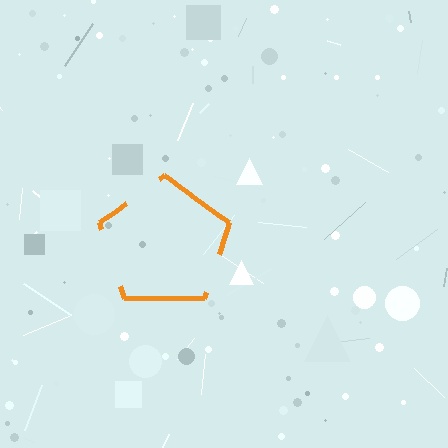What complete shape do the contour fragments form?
The contour fragments form a pentagon.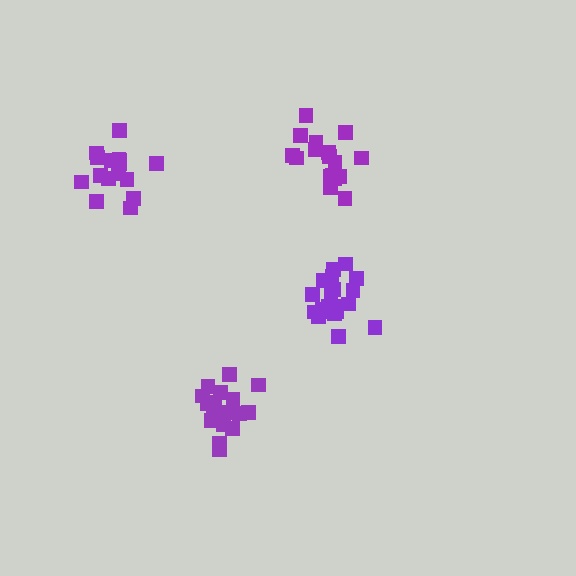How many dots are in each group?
Group 1: 17 dots, Group 2: 20 dots, Group 3: 20 dots, Group 4: 17 dots (74 total).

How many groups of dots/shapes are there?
There are 4 groups.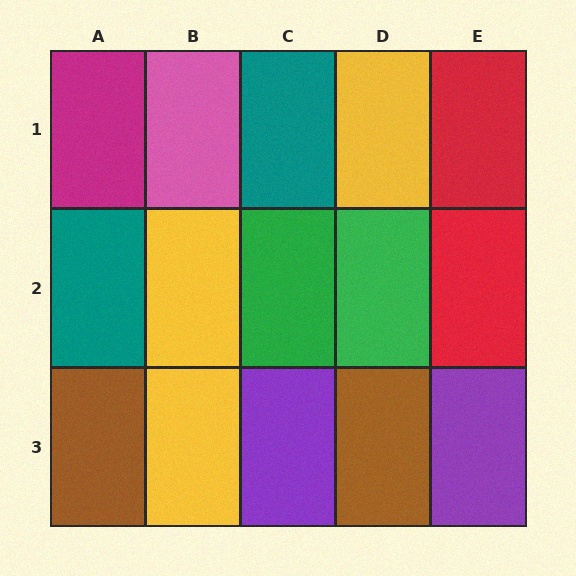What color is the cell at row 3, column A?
Brown.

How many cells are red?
2 cells are red.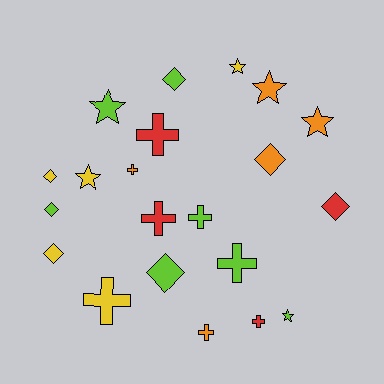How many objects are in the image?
There are 21 objects.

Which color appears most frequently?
Lime, with 7 objects.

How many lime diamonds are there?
There are 3 lime diamonds.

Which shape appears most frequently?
Cross, with 8 objects.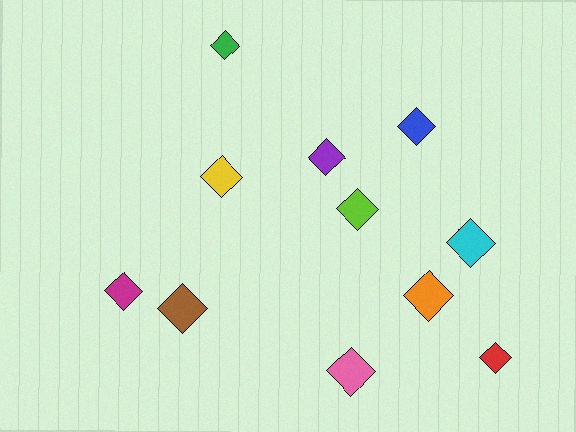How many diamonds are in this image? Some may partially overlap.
There are 11 diamonds.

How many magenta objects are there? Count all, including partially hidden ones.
There is 1 magenta object.